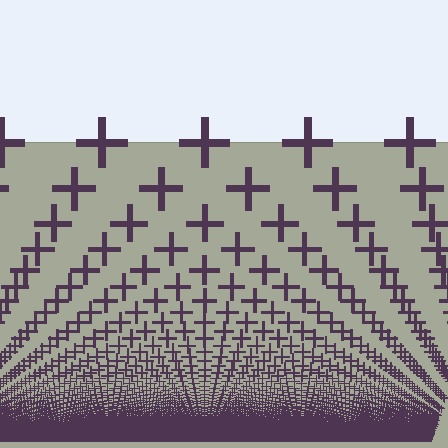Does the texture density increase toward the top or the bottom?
Density increases toward the bottom.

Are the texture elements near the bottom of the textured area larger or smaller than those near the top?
Smaller. The gradient is inverted — elements near the bottom are smaller and denser.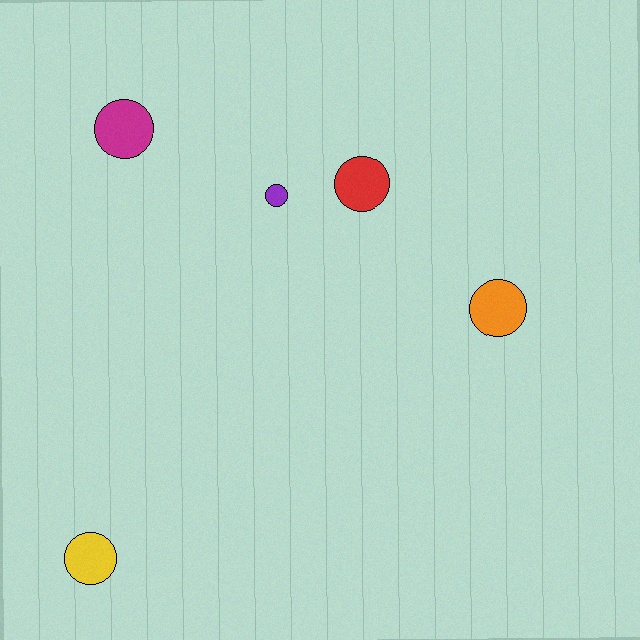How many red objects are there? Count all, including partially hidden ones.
There is 1 red object.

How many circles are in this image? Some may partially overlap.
There are 5 circles.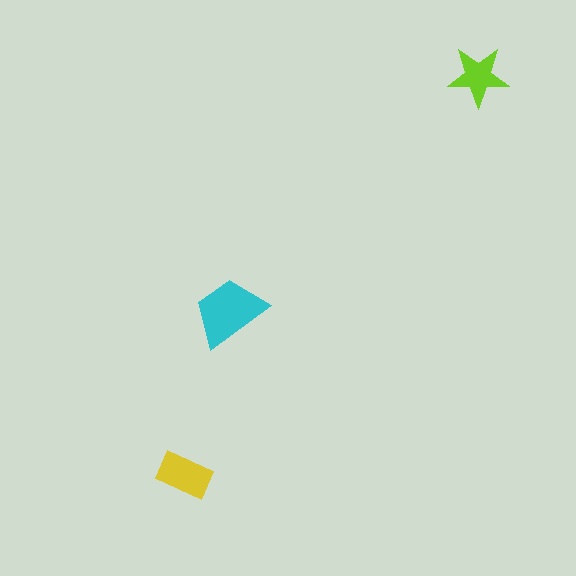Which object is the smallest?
The lime star.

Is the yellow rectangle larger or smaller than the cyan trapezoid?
Smaller.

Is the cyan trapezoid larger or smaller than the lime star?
Larger.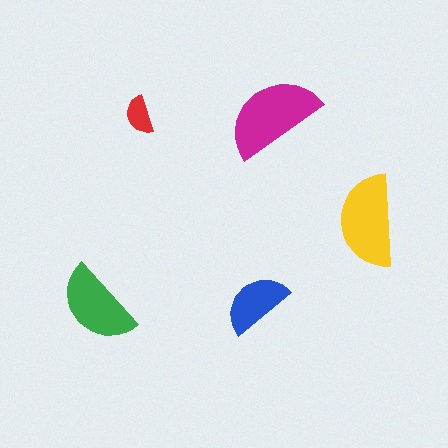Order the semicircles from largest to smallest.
the magenta one, the yellow one, the green one, the blue one, the red one.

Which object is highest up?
The magenta semicircle is topmost.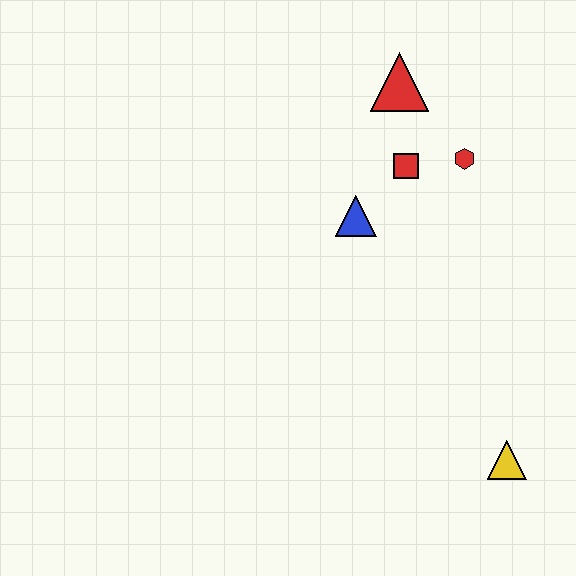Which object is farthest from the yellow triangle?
The red triangle is farthest from the yellow triangle.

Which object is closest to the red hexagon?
The red square is closest to the red hexagon.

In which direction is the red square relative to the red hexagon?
The red square is to the left of the red hexagon.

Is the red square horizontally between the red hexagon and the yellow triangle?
No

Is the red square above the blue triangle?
Yes